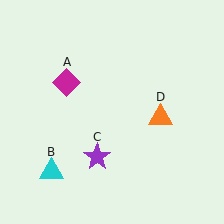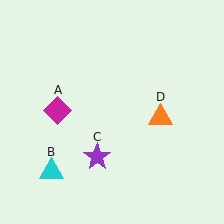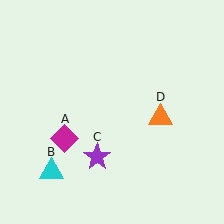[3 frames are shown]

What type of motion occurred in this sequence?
The magenta diamond (object A) rotated counterclockwise around the center of the scene.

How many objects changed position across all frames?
1 object changed position: magenta diamond (object A).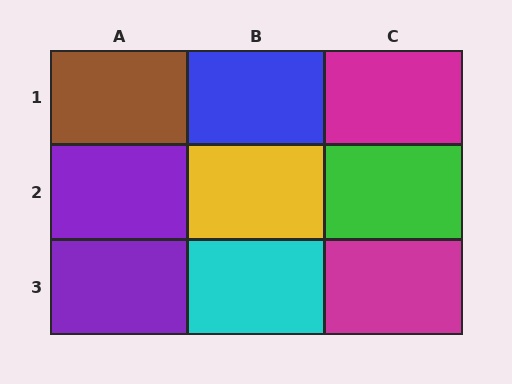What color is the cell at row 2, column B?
Yellow.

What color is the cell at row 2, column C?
Green.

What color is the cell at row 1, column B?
Blue.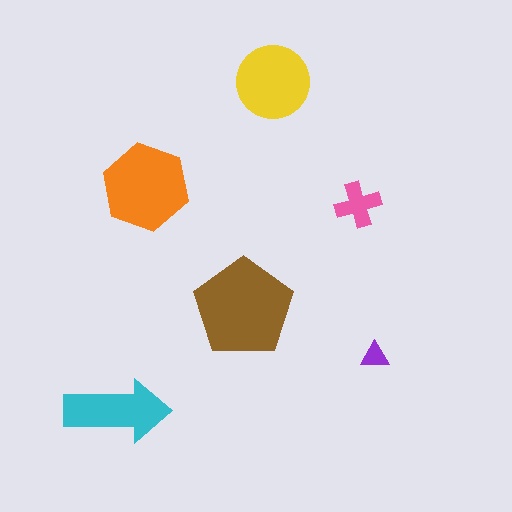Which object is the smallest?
The purple triangle.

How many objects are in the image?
There are 6 objects in the image.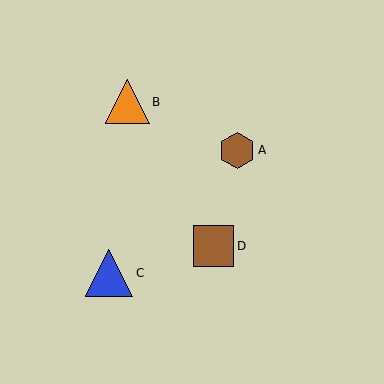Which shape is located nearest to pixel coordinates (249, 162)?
The brown hexagon (labeled A) at (237, 150) is nearest to that location.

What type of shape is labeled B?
Shape B is an orange triangle.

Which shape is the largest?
The blue triangle (labeled C) is the largest.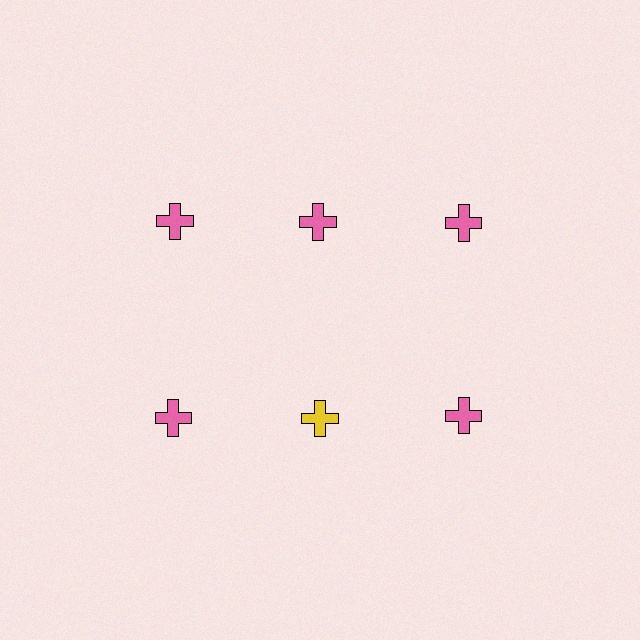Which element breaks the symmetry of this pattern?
The yellow cross in the second row, second from left column breaks the symmetry. All other shapes are pink crosses.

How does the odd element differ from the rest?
It has a different color: yellow instead of pink.